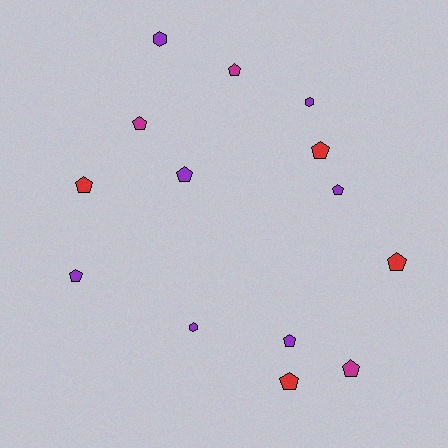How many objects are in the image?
There are 14 objects.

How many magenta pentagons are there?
There are 3 magenta pentagons.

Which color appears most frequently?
Purple, with 7 objects.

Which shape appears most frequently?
Pentagon, with 11 objects.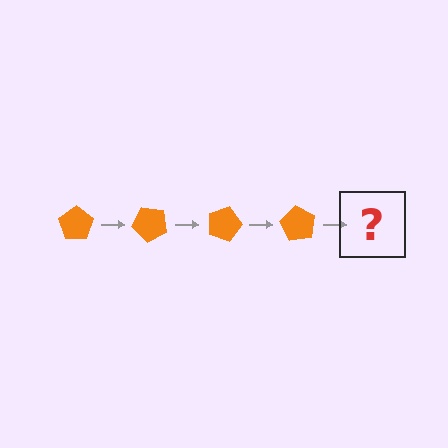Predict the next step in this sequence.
The next step is an orange pentagon rotated 180 degrees.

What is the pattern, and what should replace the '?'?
The pattern is that the pentagon rotates 45 degrees each step. The '?' should be an orange pentagon rotated 180 degrees.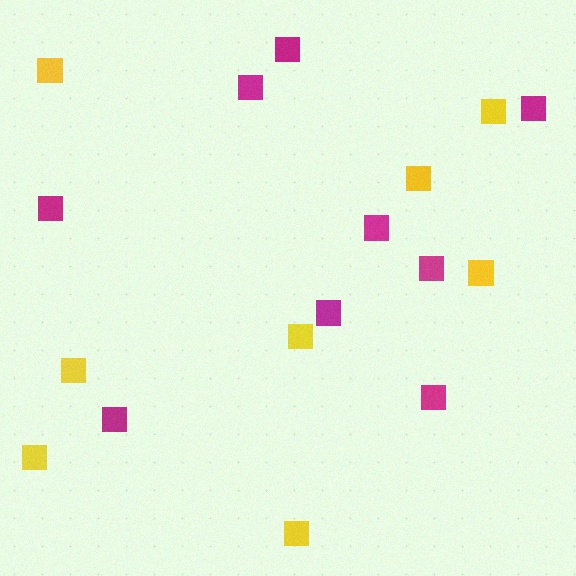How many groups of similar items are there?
There are 2 groups: one group of yellow squares (8) and one group of magenta squares (9).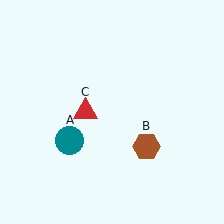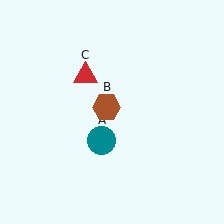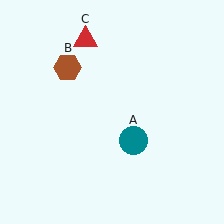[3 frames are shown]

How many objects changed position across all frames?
3 objects changed position: teal circle (object A), brown hexagon (object B), red triangle (object C).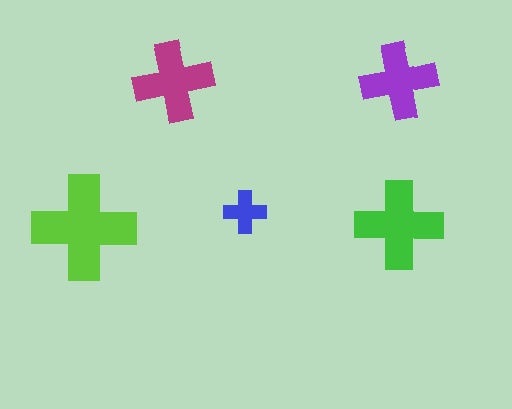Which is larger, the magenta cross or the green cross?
The green one.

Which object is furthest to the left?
The lime cross is leftmost.